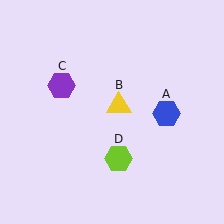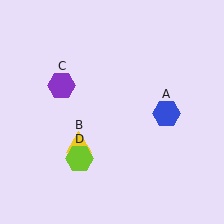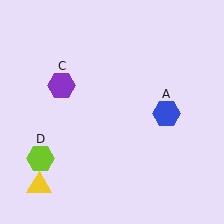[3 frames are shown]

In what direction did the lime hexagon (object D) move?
The lime hexagon (object D) moved left.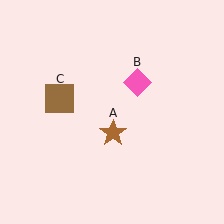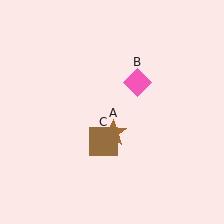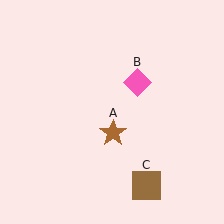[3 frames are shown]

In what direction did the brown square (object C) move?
The brown square (object C) moved down and to the right.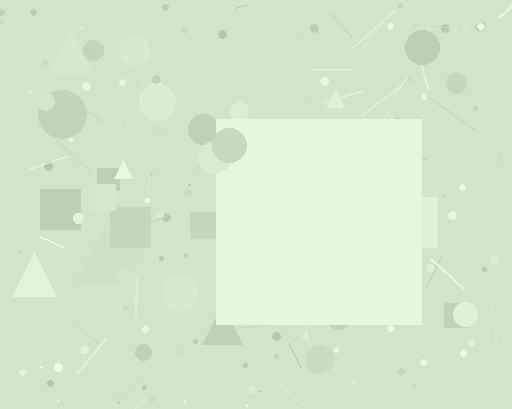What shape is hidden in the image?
A square is hidden in the image.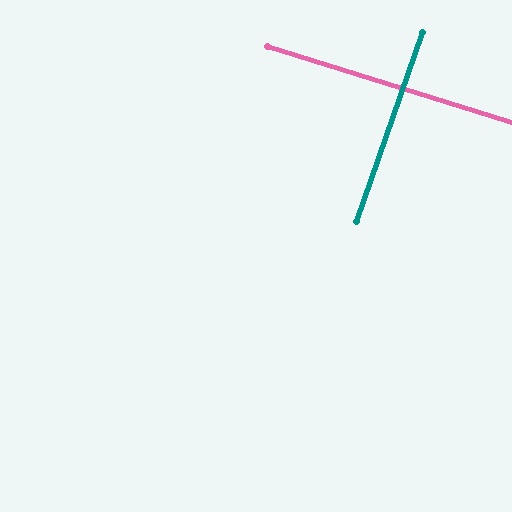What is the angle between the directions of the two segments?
Approximately 88 degrees.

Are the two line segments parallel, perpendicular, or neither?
Perpendicular — they meet at approximately 88°.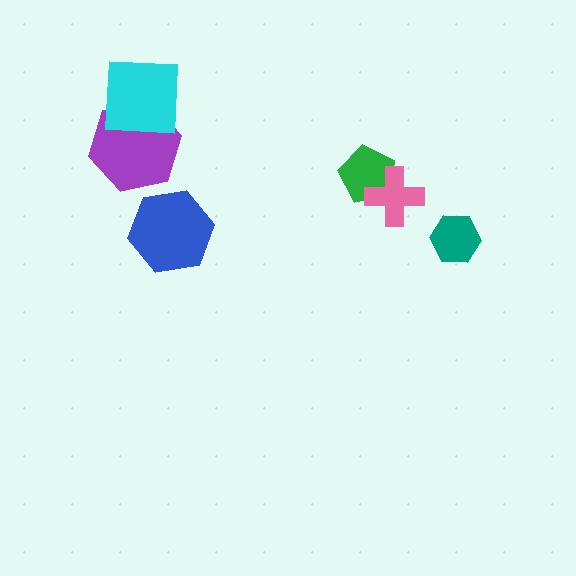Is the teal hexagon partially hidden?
No, no other shape covers it.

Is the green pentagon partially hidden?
Yes, it is partially covered by another shape.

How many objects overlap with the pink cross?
1 object overlaps with the pink cross.